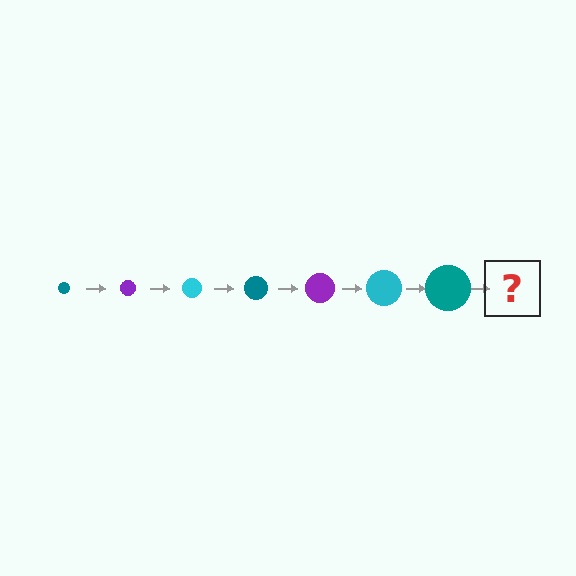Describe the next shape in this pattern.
It should be a purple circle, larger than the previous one.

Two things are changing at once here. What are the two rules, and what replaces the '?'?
The two rules are that the circle grows larger each step and the color cycles through teal, purple, and cyan. The '?' should be a purple circle, larger than the previous one.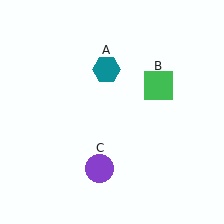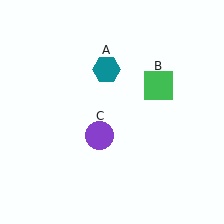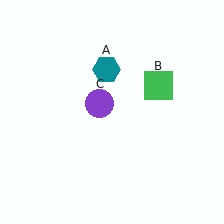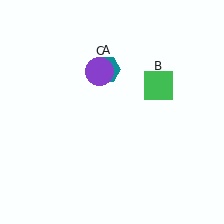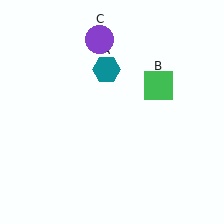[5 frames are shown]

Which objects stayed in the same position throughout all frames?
Teal hexagon (object A) and green square (object B) remained stationary.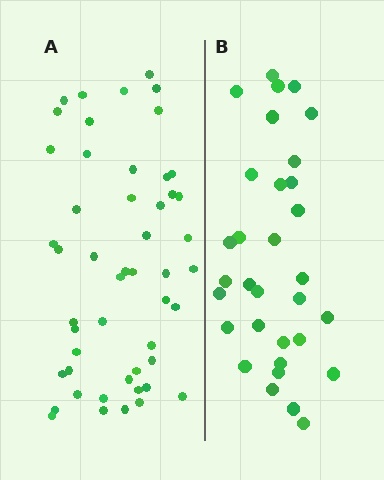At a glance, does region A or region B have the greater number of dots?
Region A (the left region) has more dots.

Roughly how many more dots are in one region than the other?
Region A has approximately 20 more dots than region B.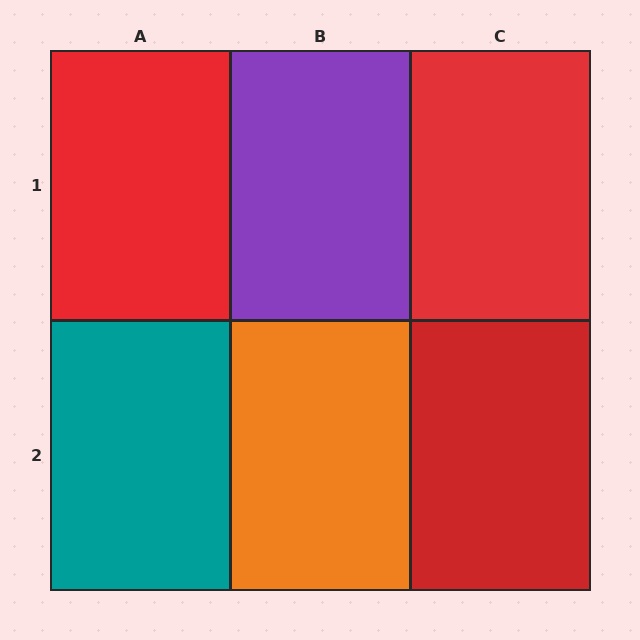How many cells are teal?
1 cell is teal.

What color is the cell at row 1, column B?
Purple.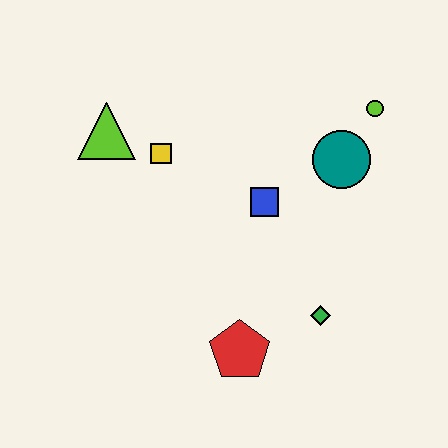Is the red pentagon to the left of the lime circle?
Yes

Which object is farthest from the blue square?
The lime triangle is farthest from the blue square.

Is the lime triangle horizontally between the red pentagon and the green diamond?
No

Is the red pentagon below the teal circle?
Yes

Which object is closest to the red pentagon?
The green diamond is closest to the red pentagon.